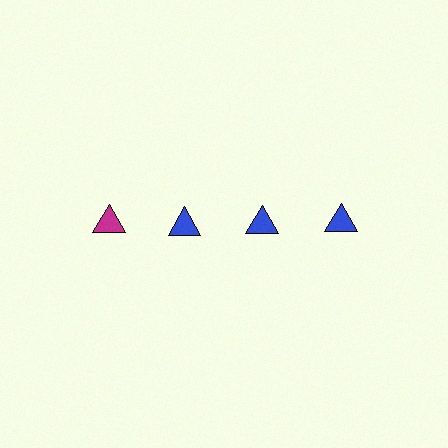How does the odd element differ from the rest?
It has a different color: magenta instead of blue.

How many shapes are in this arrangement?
There are 4 shapes arranged in a grid pattern.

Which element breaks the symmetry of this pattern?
The magenta triangle in the top row, leftmost column breaks the symmetry. All other shapes are blue triangles.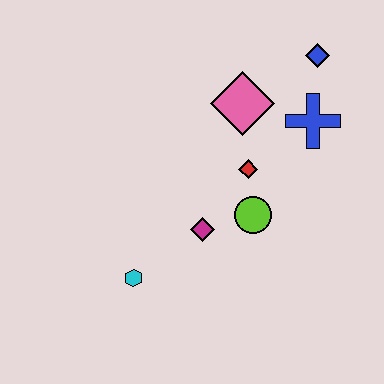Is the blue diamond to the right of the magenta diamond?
Yes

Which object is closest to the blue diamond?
The blue cross is closest to the blue diamond.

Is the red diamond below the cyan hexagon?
No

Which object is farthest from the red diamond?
The cyan hexagon is farthest from the red diamond.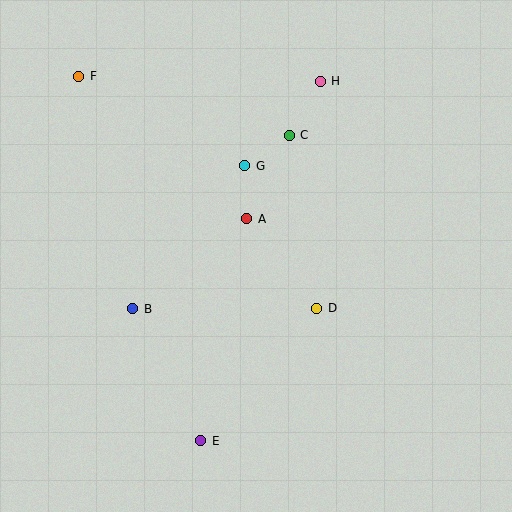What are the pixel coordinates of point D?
Point D is at (317, 308).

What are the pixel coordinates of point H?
Point H is at (320, 81).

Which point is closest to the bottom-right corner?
Point D is closest to the bottom-right corner.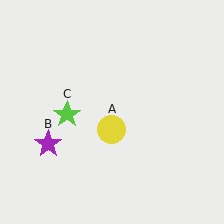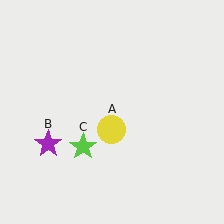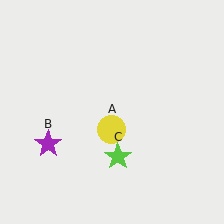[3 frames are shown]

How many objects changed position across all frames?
1 object changed position: lime star (object C).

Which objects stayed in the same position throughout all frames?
Yellow circle (object A) and purple star (object B) remained stationary.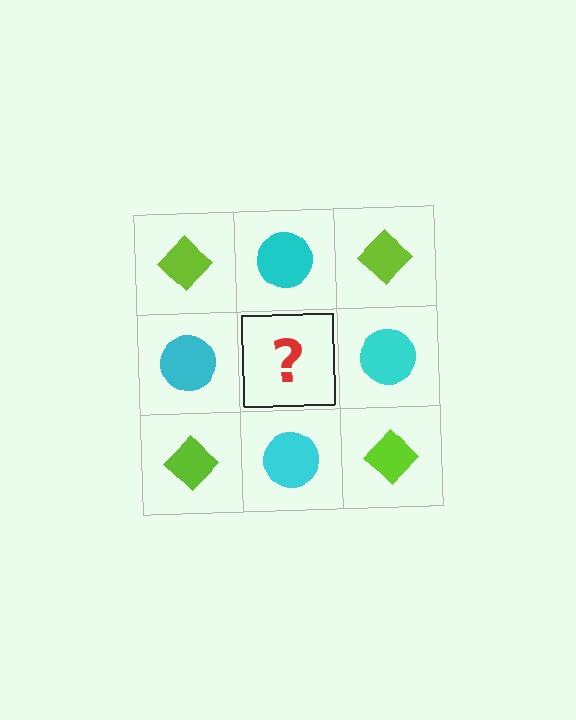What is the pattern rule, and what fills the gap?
The rule is that it alternates lime diamond and cyan circle in a checkerboard pattern. The gap should be filled with a lime diamond.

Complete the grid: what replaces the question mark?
The question mark should be replaced with a lime diamond.